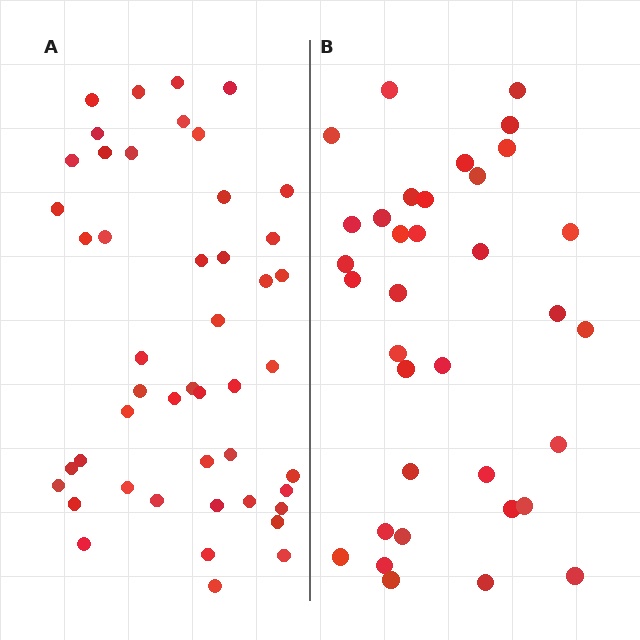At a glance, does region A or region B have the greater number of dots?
Region A (the left region) has more dots.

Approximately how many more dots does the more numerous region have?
Region A has roughly 12 or so more dots than region B.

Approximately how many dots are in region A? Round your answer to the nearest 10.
About 50 dots. (The exact count is 47, which rounds to 50.)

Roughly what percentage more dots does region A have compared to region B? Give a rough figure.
About 35% more.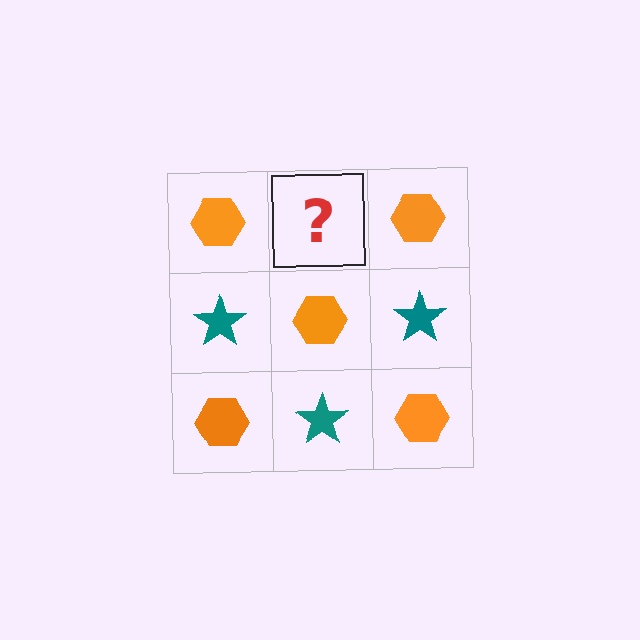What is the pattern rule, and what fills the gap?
The rule is that it alternates orange hexagon and teal star in a checkerboard pattern. The gap should be filled with a teal star.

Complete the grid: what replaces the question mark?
The question mark should be replaced with a teal star.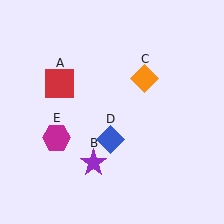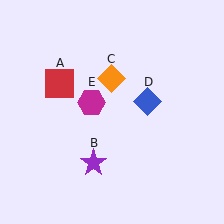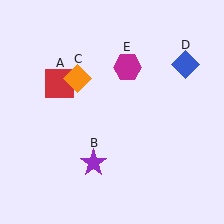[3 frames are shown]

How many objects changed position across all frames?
3 objects changed position: orange diamond (object C), blue diamond (object D), magenta hexagon (object E).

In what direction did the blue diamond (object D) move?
The blue diamond (object D) moved up and to the right.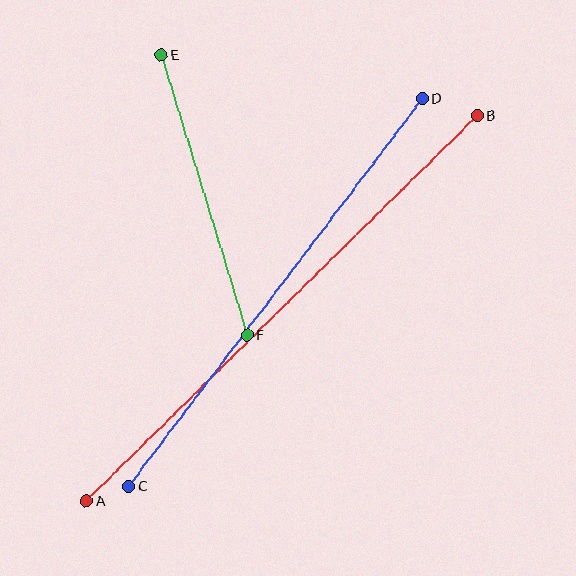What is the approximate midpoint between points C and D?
The midpoint is at approximately (276, 293) pixels.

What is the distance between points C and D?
The distance is approximately 487 pixels.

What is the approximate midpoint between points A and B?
The midpoint is at approximately (282, 309) pixels.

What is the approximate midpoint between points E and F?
The midpoint is at approximately (204, 195) pixels.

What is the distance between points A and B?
The distance is approximately 549 pixels.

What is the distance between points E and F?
The distance is approximately 293 pixels.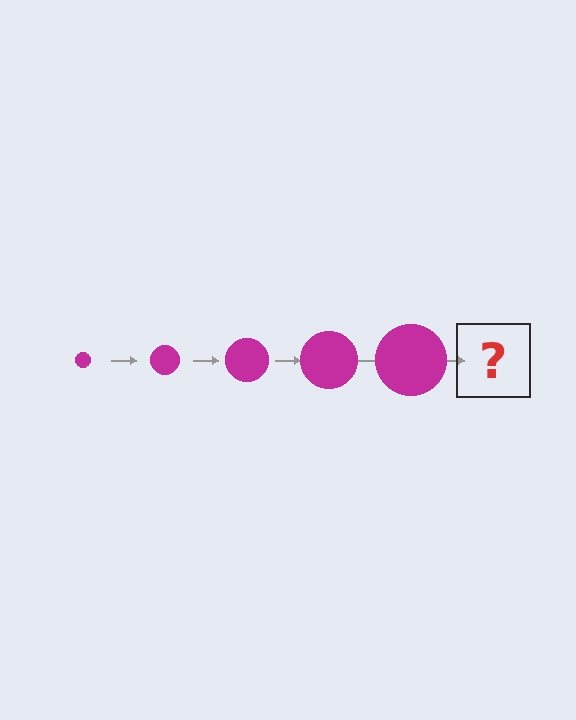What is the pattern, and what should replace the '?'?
The pattern is that the circle gets progressively larger each step. The '?' should be a magenta circle, larger than the previous one.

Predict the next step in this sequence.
The next step is a magenta circle, larger than the previous one.